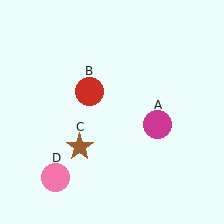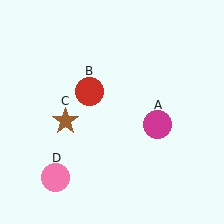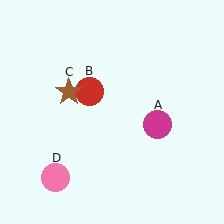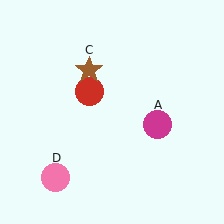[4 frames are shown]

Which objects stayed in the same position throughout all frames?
Magenta circle (object A) and red circle (object B) and pink circle (object D) remained stationary.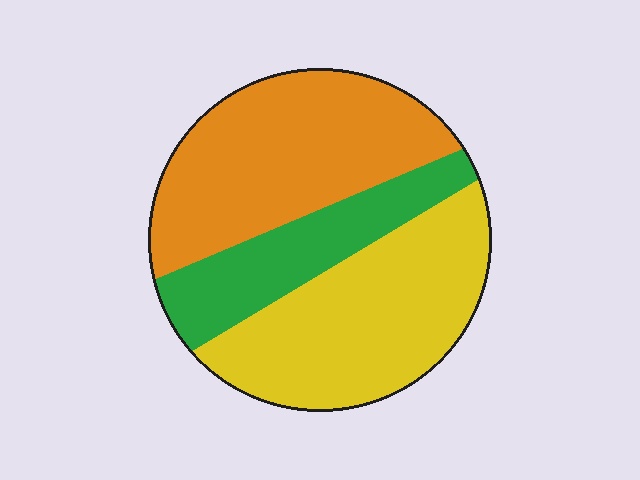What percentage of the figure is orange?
Orange covers 40% of the figure.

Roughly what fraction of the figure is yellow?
Yellow takes up between a quarter and a half of the figure.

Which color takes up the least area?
Green, at roughly 20%.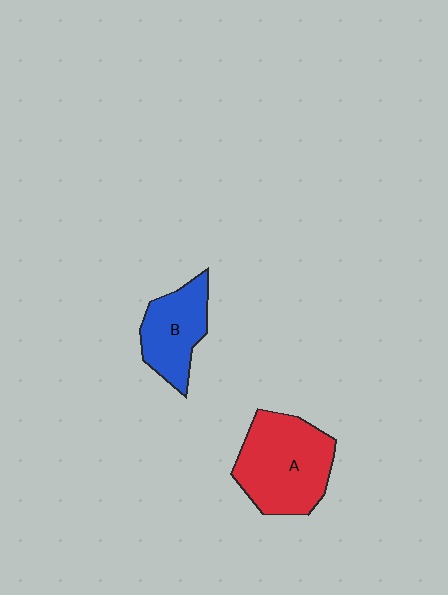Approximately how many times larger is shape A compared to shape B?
Approximately 1.5 times.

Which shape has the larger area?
Shape A (red).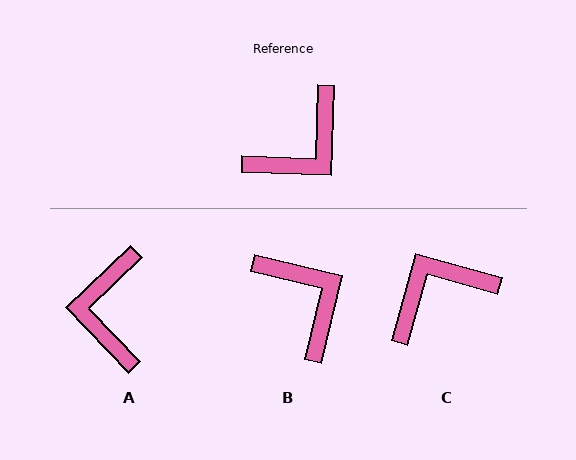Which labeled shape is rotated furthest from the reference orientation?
C, about 167 degrees away.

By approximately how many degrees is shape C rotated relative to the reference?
Approximately 167 degrees counter-clockwise.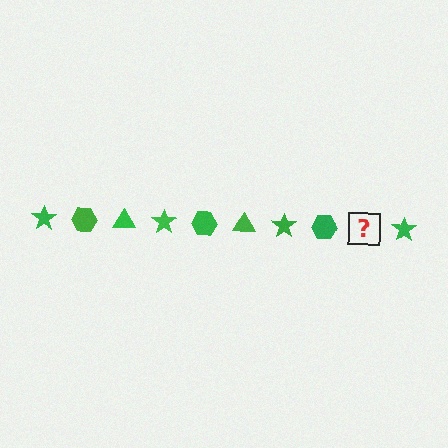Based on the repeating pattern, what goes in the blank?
The blank should be a green triangle.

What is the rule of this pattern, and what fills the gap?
The rule is that the pattern cycles through star, hexagon, triangle shapes in green. The gap should be filled with a green triangle.